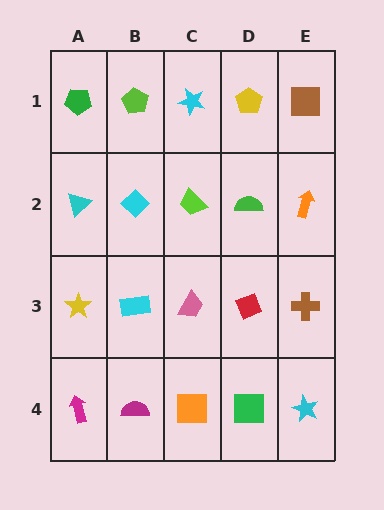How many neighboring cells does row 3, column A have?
3.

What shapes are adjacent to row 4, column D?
A red diamond (row 3, column D), an orange square (row 4, column C), a cyan star (row 4, column E).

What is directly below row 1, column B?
A cyan diamond.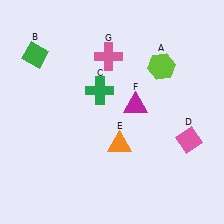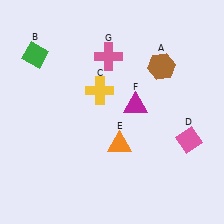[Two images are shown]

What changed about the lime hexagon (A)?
In Image 1, A is lime. In Image 2, it changed to brown.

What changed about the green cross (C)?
In Image 1, C is green. In Image 2, it changed to yellow.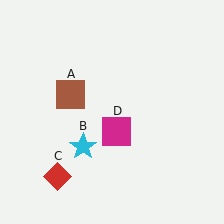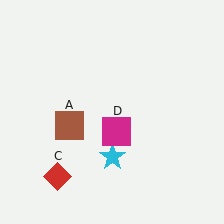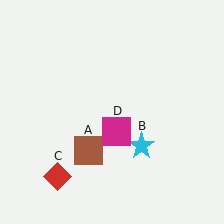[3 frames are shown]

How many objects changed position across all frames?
2 objects changed position: brown square (object A), cyan star (object B).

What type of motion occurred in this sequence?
The brown square (object A), cyan star (object B) rotated counterclockwise around the center of the scene.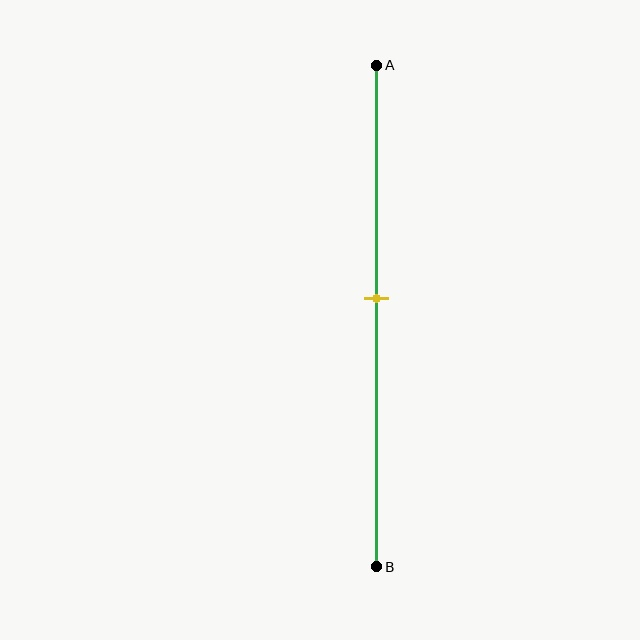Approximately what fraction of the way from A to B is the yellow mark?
The yellow mark is approximately 45% of the way from A to B.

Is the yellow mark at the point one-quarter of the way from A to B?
No, the mark is at about 45% from A, not at the 25% one-quarter point.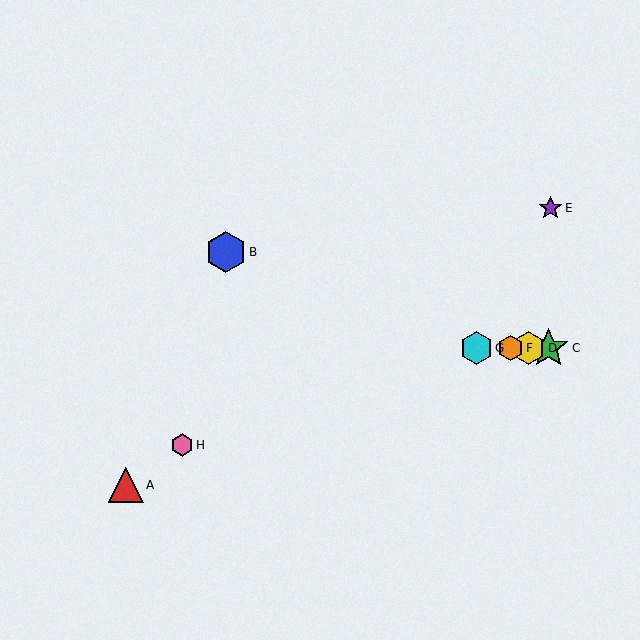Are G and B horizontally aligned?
No, G is at y≈348 and B is at y≈252.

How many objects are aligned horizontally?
4 objects (C, D, F, G) are aligned horizontally.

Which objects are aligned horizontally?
Objects C, D, F, G are aligned horizontally.